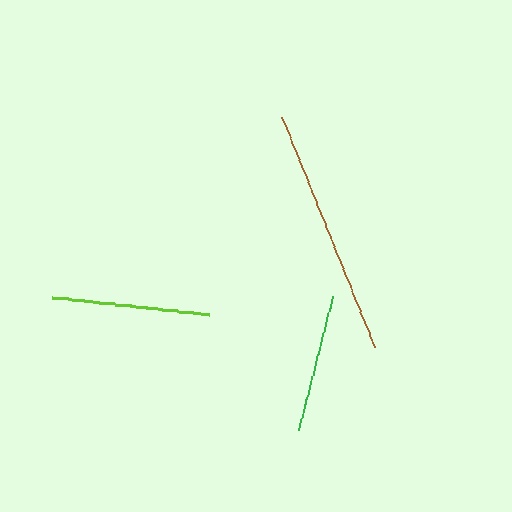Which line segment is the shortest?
The green line is the shortest at approximately 139 pixels.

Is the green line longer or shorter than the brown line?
The brown line is longer than the green line.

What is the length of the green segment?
The green segment is approximately 139 pixels long.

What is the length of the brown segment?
The brown segment is approximately 247 pixels long.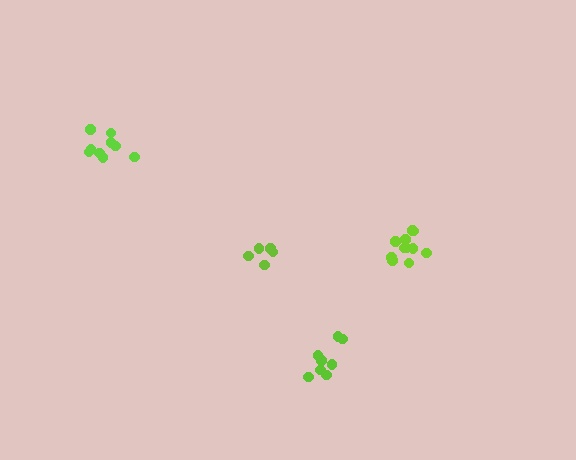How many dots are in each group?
Group 1: 9 dots, Group 2: 9 dots, Group 3: 11 dots, Group 4: 5 dots (34 total).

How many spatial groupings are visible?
There are 4 spatial groupings.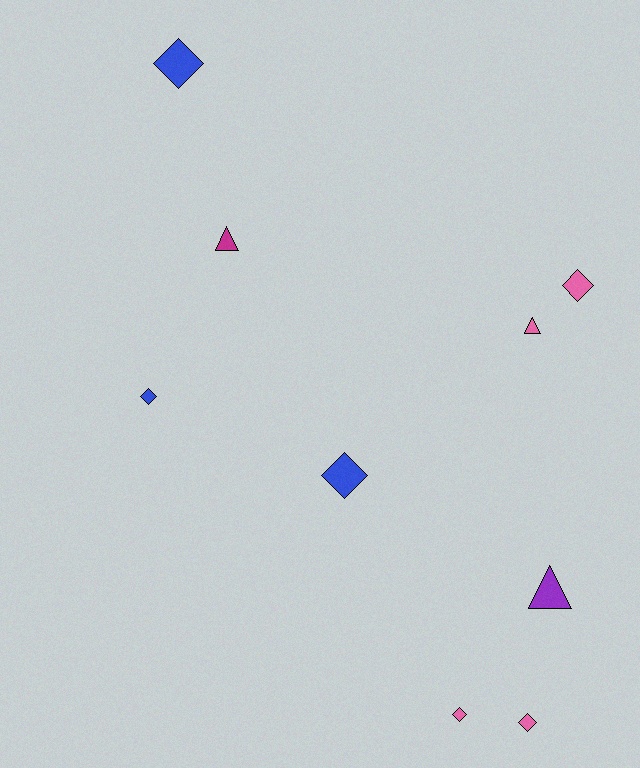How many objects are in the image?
There are 9 objects.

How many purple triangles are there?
There is 1 purple triangle.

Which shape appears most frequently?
Diamond, with 6 objects.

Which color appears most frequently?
Pink, with 4 objects.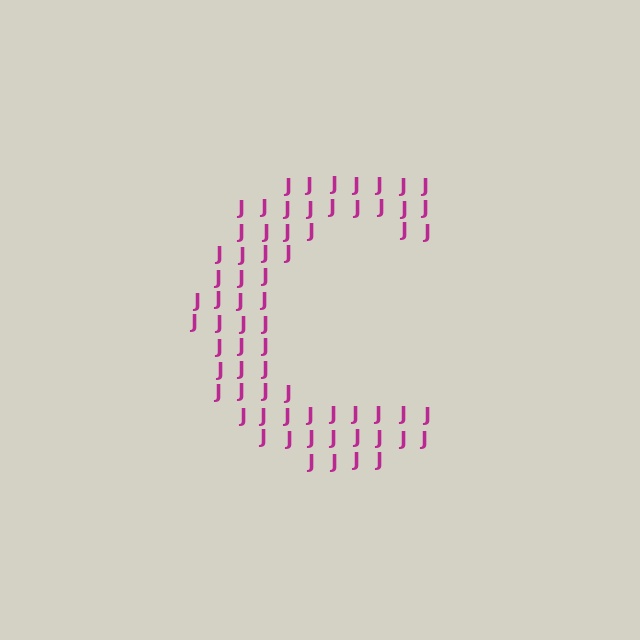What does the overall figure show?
The overall figure shows the letter C.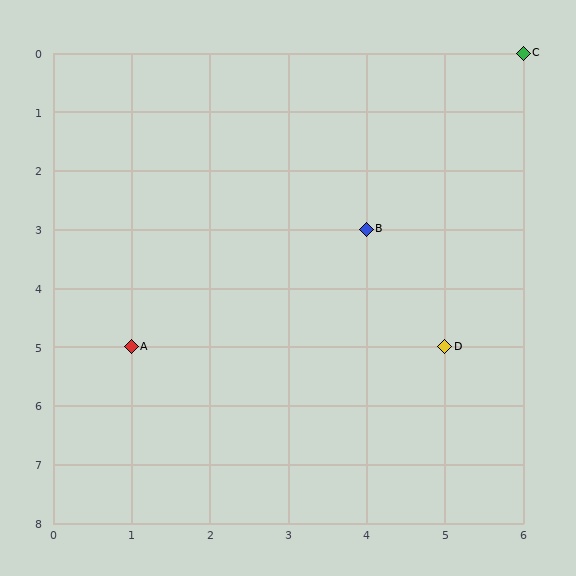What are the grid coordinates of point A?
Point A is at grid coordinates (1, 5).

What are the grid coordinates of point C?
Point C is at grid coordinates (6, 0).